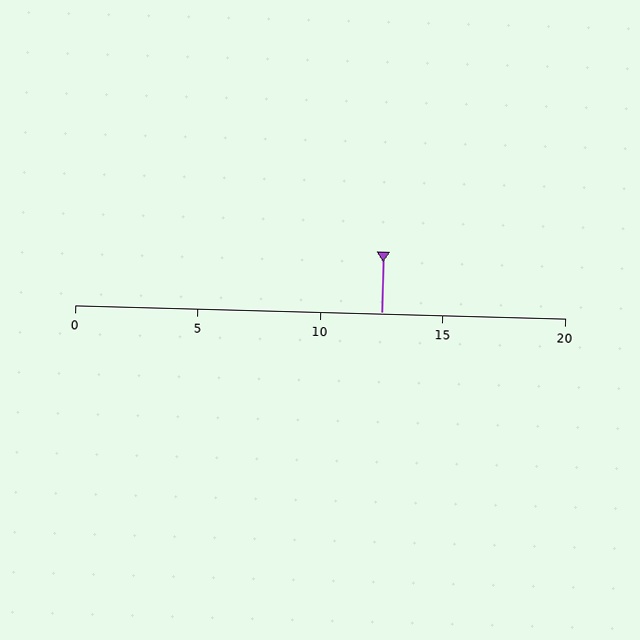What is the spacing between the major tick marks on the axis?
The major ticks are spaced 5 apart.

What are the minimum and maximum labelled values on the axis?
The axis runs from 0 to 20.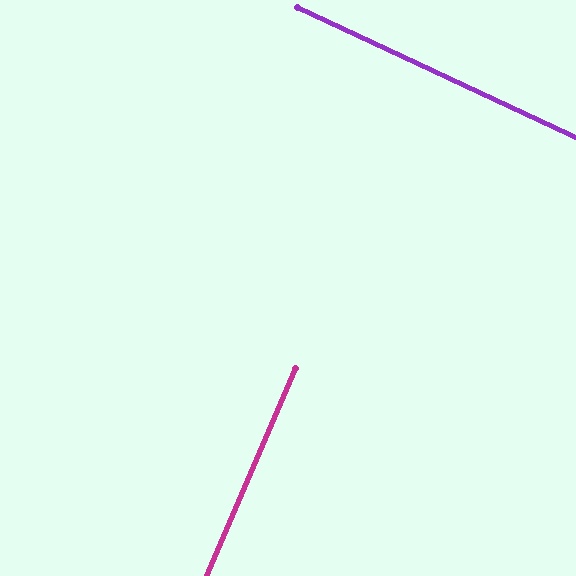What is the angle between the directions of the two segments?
Approximately 88 degrees.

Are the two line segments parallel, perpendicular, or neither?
Perpendicular — they meet at approximately 88°.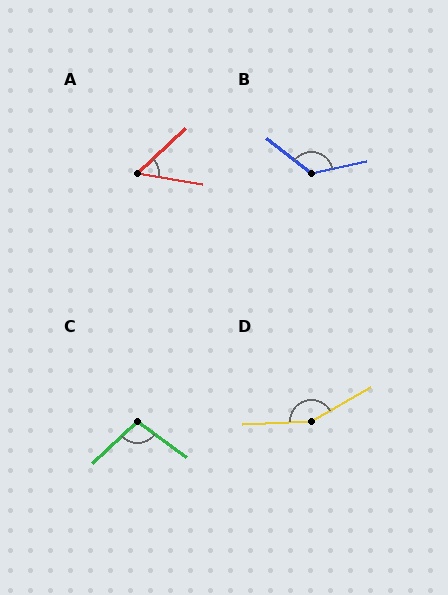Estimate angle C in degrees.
Approximately 100 degrees.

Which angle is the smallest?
A, at approximately 52 degrees.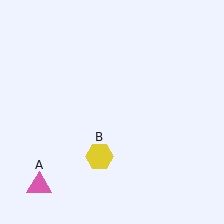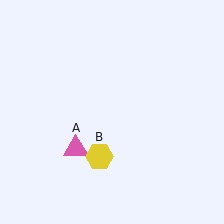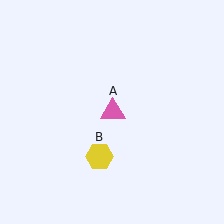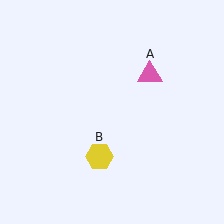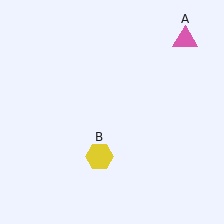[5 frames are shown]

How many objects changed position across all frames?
1 object changed position: pink triangle (object A).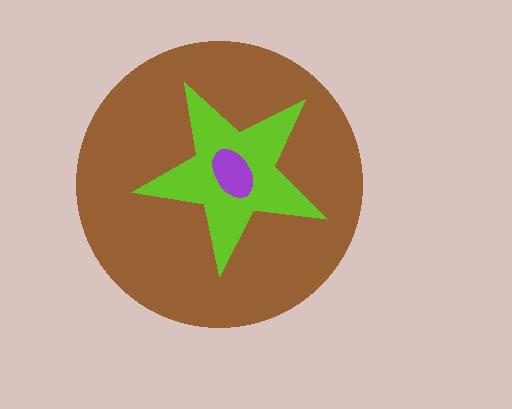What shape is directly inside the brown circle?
The lime star.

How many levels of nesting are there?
3.